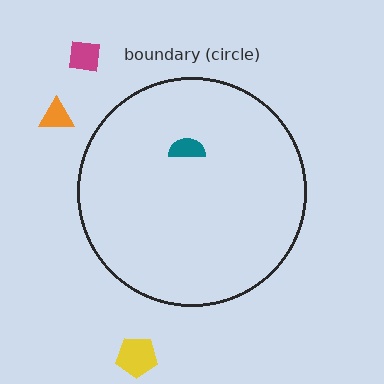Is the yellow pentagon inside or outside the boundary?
Outside.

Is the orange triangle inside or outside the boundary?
Outside.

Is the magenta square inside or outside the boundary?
Outside.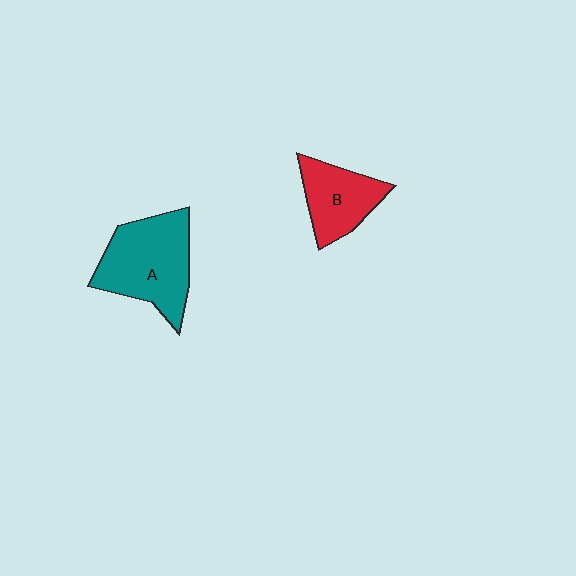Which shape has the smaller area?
Shape B (red).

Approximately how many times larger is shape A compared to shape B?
Approximately 1.5 times.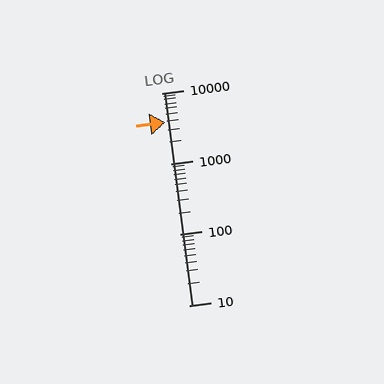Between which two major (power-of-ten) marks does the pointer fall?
The pointer is between 1000 and 10000.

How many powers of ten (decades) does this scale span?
The scale spans 3 decades, from 10 to 10000.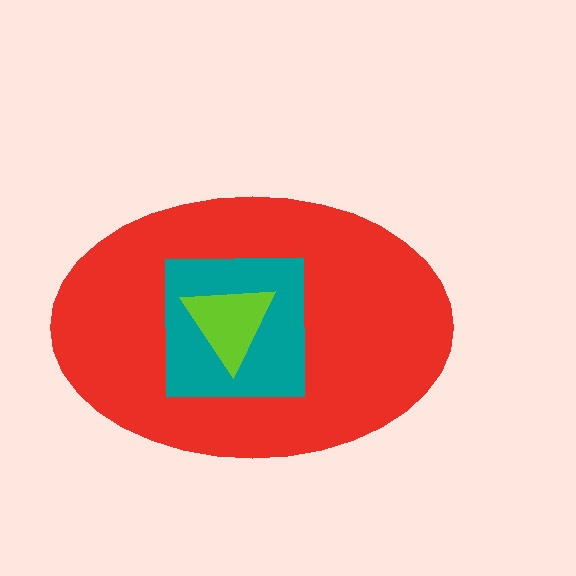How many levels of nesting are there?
3.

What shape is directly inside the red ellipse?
The teal square.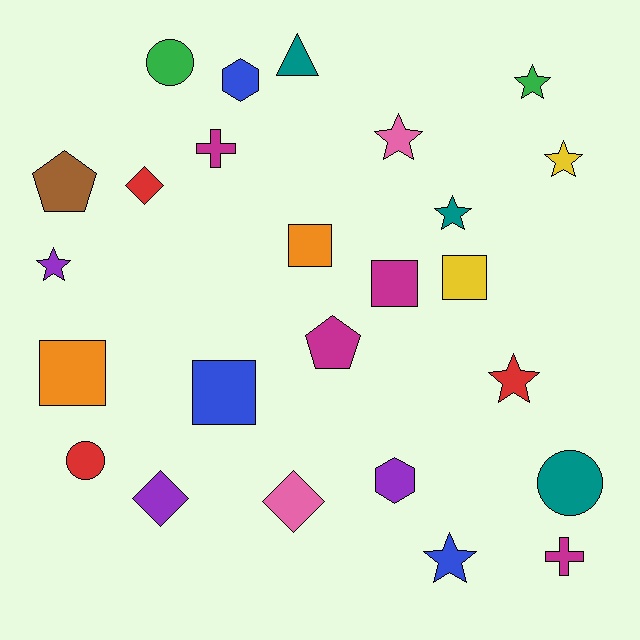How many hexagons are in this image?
There are 2 hexagons.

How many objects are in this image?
There are 25 objects.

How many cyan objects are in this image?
There are no cyan objects.